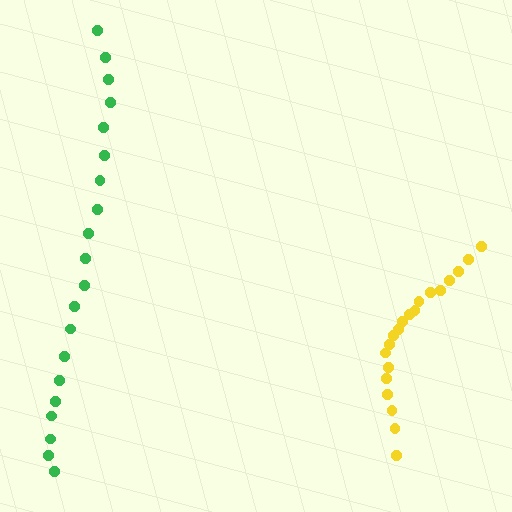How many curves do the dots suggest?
There are 2 distinct paths.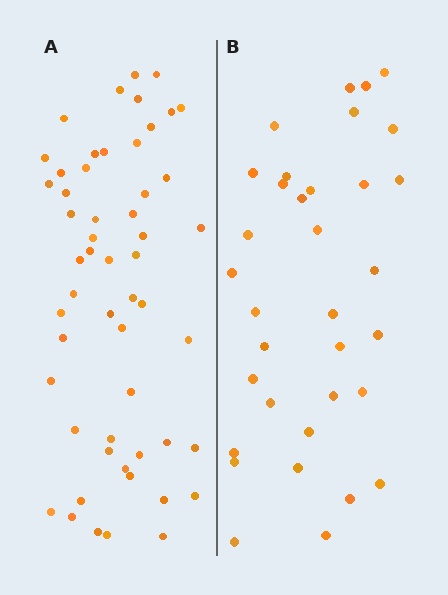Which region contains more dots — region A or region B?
Region A (the left region) has more dots.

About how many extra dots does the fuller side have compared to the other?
Region A has approximately 20 more dots than region B.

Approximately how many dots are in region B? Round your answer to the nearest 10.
About 30 dots. (The exact count is 34, which rounds to 30.)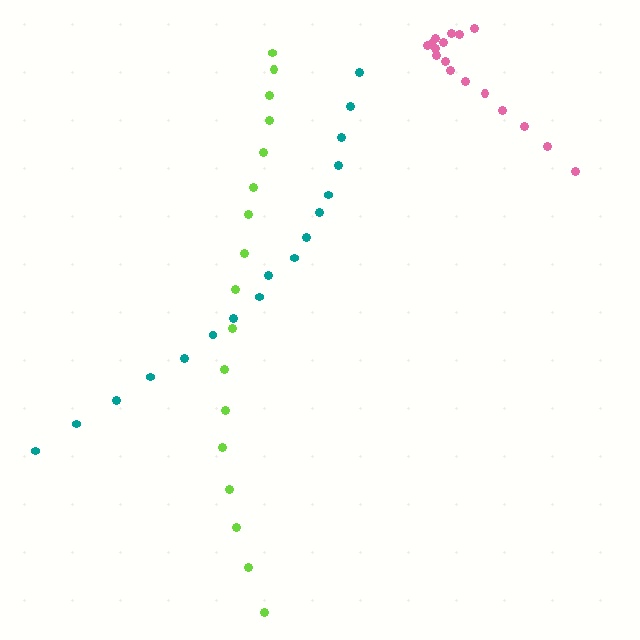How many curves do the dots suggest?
There are 3 distinct paths.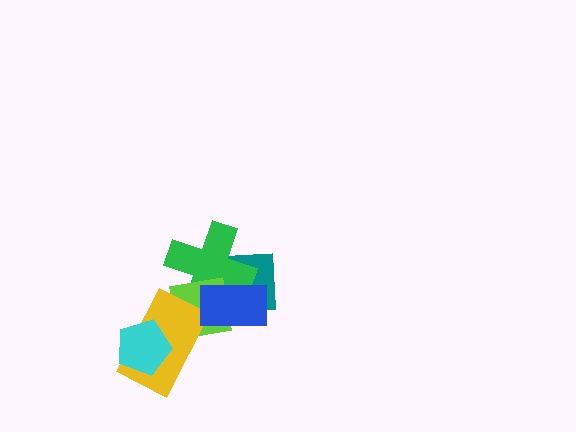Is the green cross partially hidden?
Yes, it is partially covered by another shape.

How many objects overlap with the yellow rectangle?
2 objects overlap with the yellow rectangle.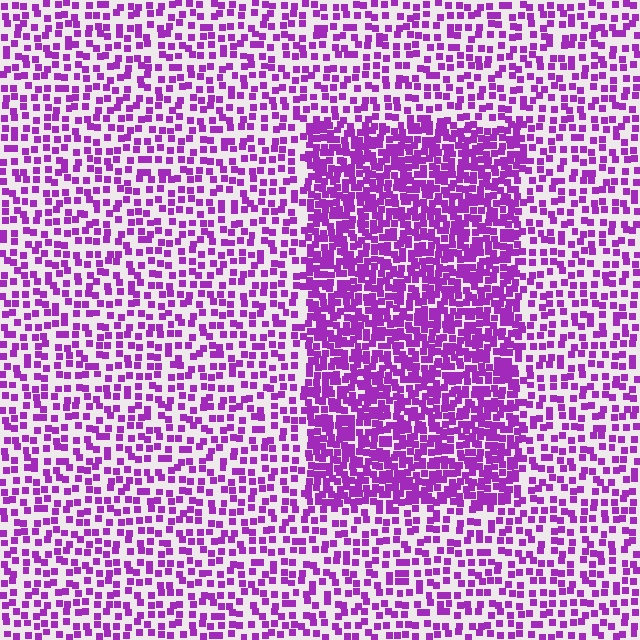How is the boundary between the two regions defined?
The boundary is defined by a change in element density (approximately 2.1x ratio). All elements are the same color, size, and shape.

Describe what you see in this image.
The image contains small purple elements arranged at two different densities. A rectangle-shaped region is visible where the elements are more densely packed than the surrounding area.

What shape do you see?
I see a rectangle.